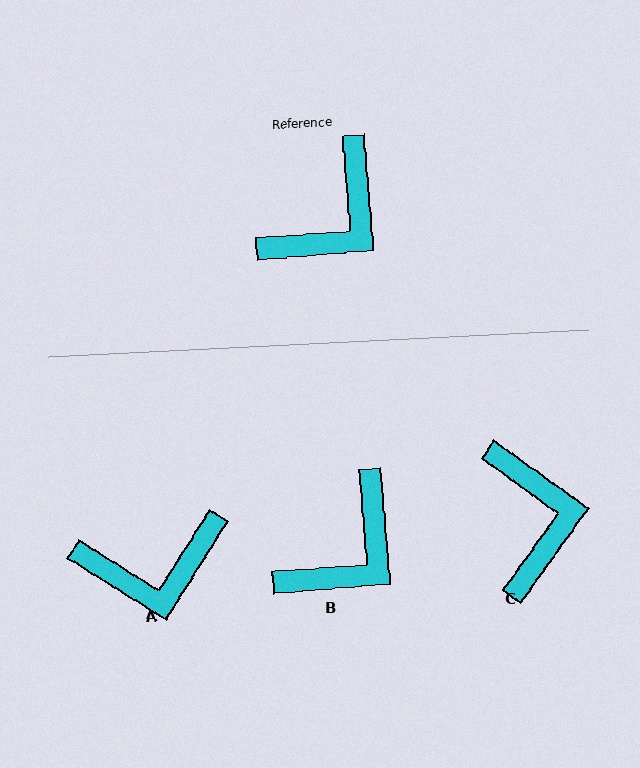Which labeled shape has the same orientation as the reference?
B.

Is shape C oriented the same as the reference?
No, it is off by about 50 degrees.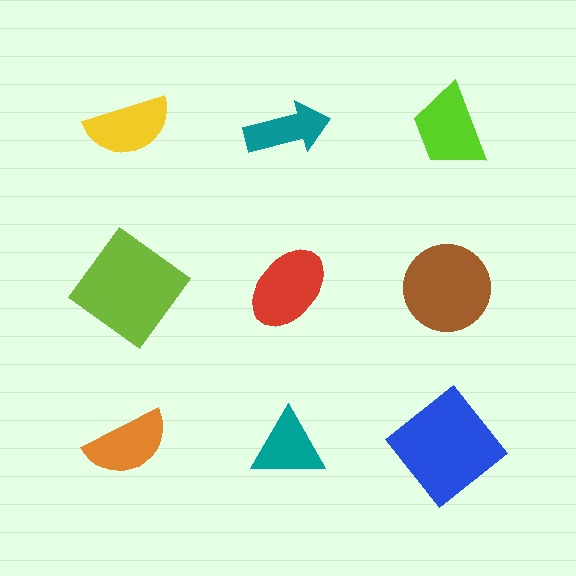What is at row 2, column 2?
A red ellipse.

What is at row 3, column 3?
A blue diamond.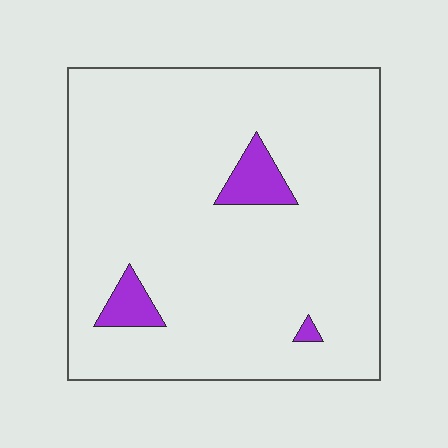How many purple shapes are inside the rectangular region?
3.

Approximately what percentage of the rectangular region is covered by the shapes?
Approximately 5%.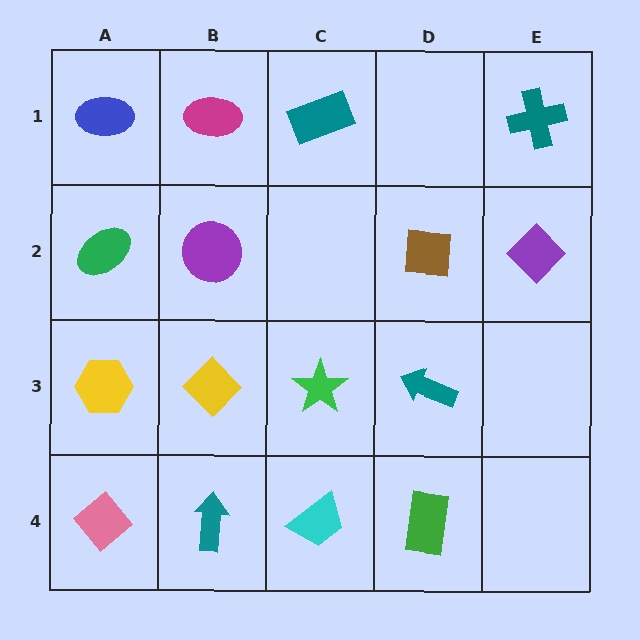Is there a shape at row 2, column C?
No, that cell is empty.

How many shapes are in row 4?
4 shapes.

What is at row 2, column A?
A green ellipse.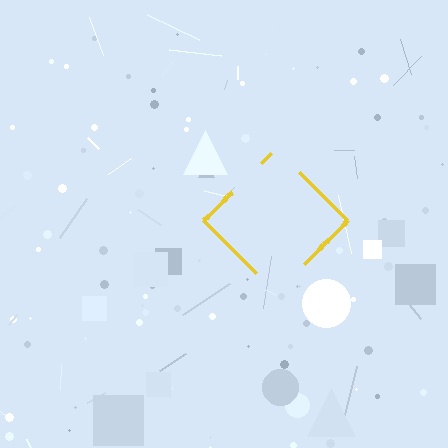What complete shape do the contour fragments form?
The contour fragments form a diamond.